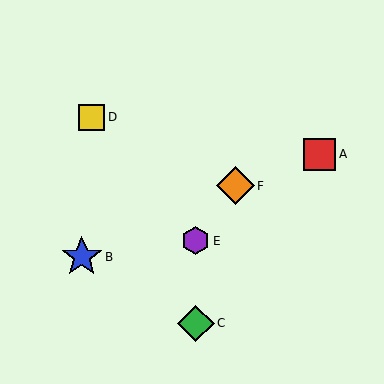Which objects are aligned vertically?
Objects C, E are aligned vertically.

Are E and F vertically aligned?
No, E is at x≈196 and F is at x≈235.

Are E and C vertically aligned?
Yes, both are at x≈196.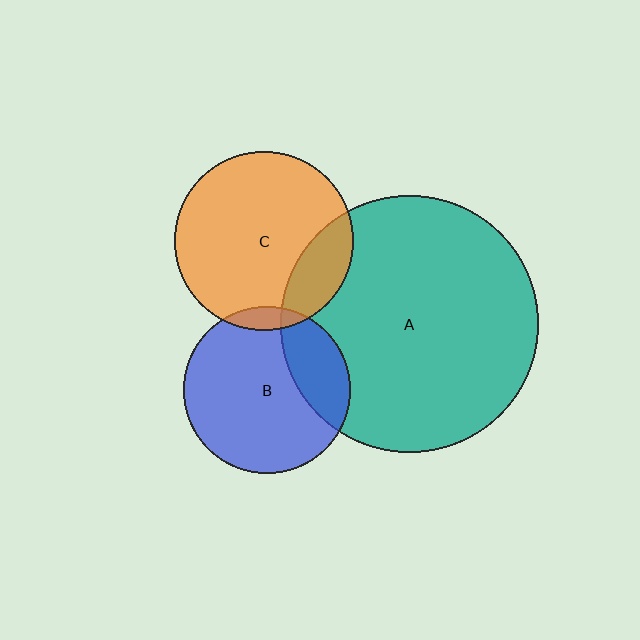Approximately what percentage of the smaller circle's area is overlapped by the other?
Approximately 20%.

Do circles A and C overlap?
Yes.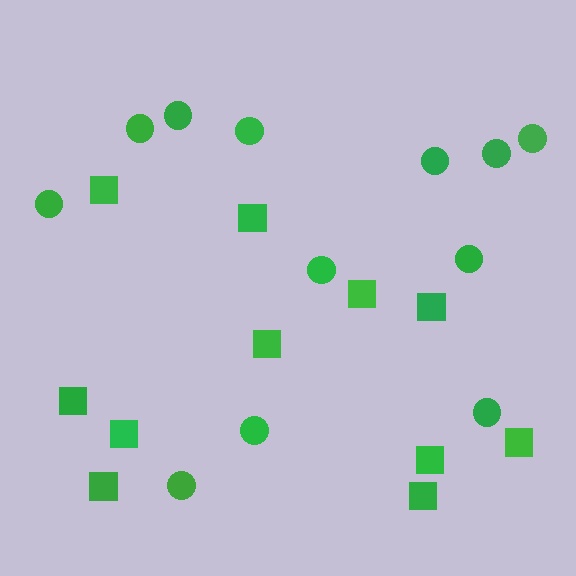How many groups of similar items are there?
There are 2 groups: one group of circles (12) and one group of squares (11).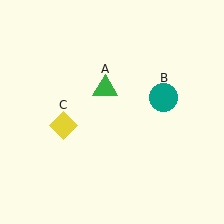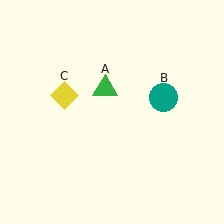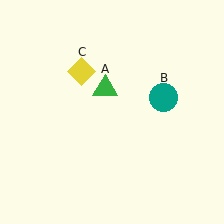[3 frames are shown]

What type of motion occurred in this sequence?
The yellow diamond (object C) rotated clockwise around the center of the scene.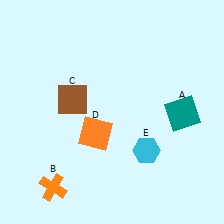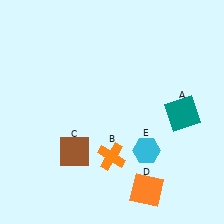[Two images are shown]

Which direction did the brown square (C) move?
The brown square (C) moved down.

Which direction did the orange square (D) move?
The orange square (D) moved down.